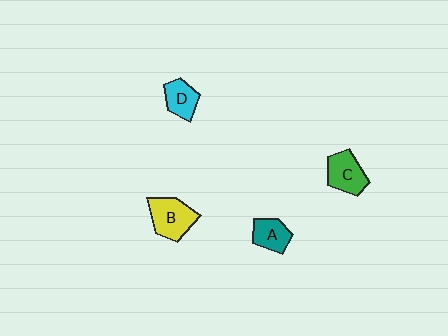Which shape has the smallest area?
Shape D (cyan).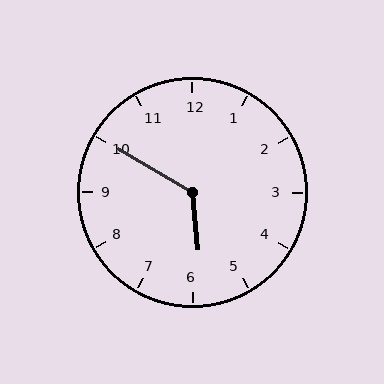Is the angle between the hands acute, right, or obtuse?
It is obtuse.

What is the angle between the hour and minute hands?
Approximately 125 degrees.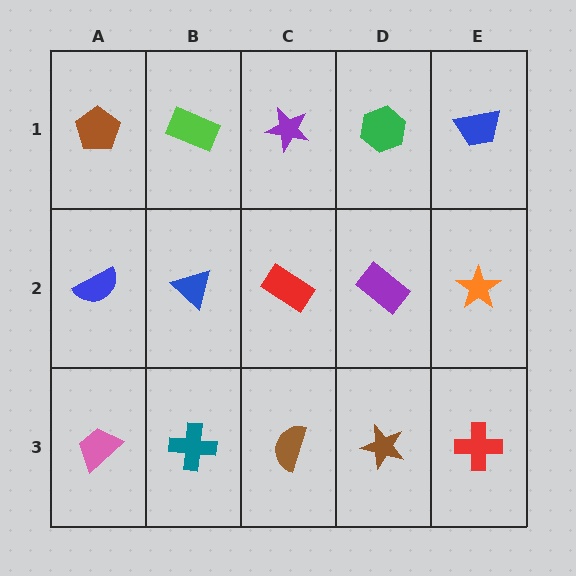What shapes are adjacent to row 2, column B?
A lime rectangle (row 1, column B), a teal cross (row 3, column B), a blue semicircle (row 2, column A), a red rectangle (row 2, column C).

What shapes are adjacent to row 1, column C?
A red rectangle (row 2, column C), a lime rectangle (row 1, column B), a green hexagon (row 1, column D).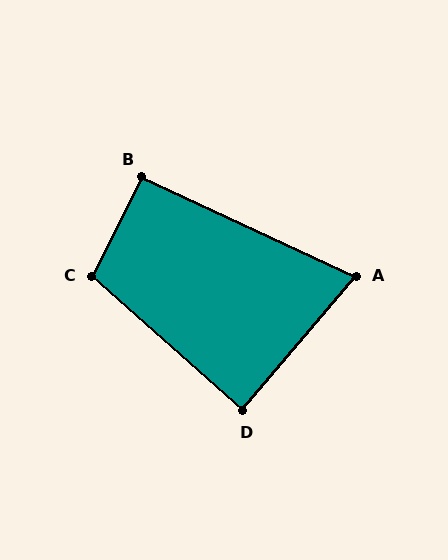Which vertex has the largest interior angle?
C, at approximately 105 degrees.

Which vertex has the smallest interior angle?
A, at approximately 75 degrees.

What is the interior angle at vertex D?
Approximately 89 degrees (approximately right).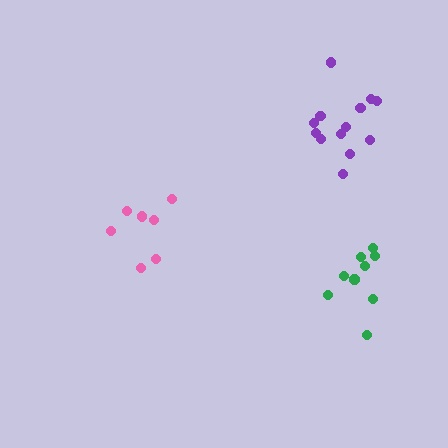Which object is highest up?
The purple cluster is topmost.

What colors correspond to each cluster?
The clusters are colored: pink, purple, green.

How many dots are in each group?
Group 1: 7 dots, Group 2: 13 dots, Group 3: 9 dots (29 total).